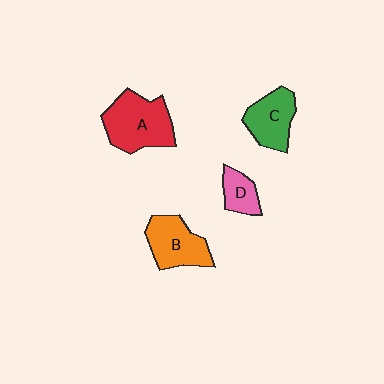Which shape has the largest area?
Shape A (red).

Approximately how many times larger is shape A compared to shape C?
Approximately 1.4 times.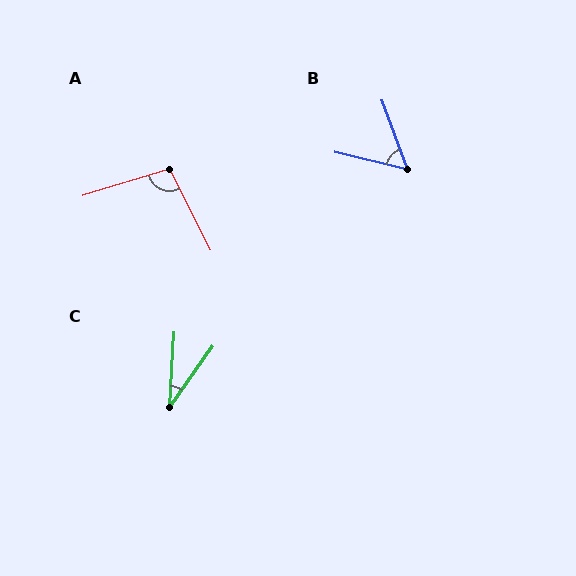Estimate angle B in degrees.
Approximately 56 degrees.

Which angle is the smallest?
C, at approximately 32 degrees.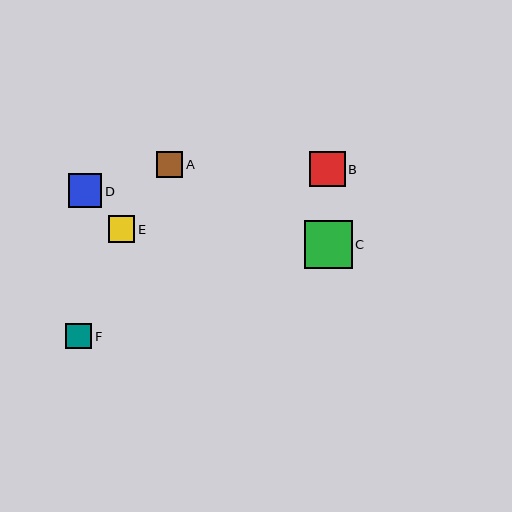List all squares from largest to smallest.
From largest to smallest: C, B, D, E, A, F.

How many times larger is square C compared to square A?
Square C is approximately 1.9 times the size of square A.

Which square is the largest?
Square C is the largest with a size of approximately 48 pixels.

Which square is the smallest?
Square F is the smallest with a size of approximately 26 pixels.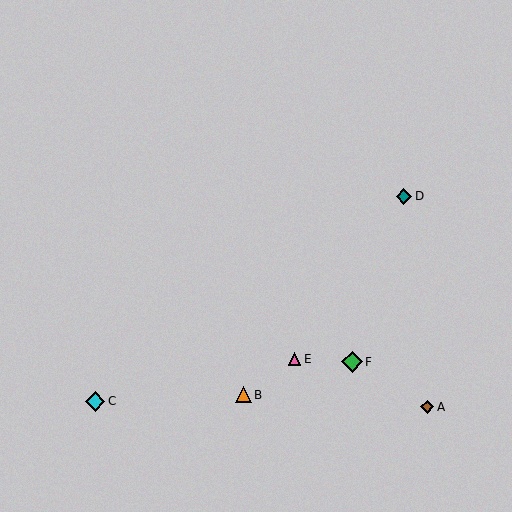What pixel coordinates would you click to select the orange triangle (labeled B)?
Click at (243, 395) to select the orange triangle B.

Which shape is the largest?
The green diamond (labeled F) is the largest.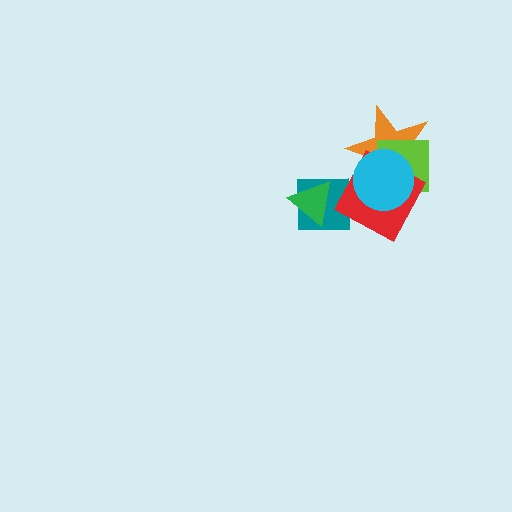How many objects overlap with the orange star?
3 objects overlap with the orange star.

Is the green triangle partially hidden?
No, no other shape covers it.